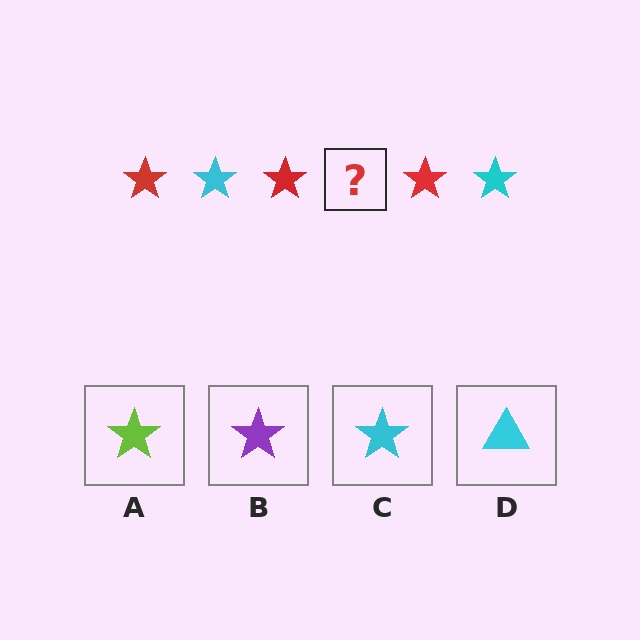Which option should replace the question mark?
Option C.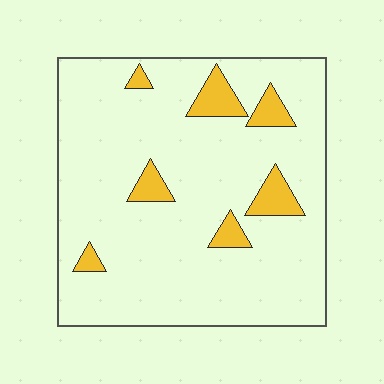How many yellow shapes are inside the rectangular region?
7.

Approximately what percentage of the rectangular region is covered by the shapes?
Approximately 10%.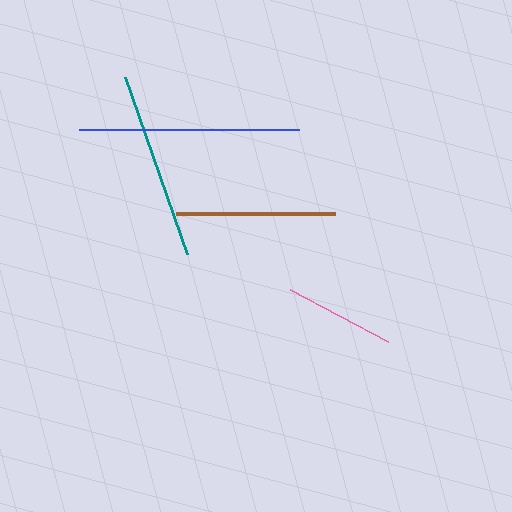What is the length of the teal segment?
The teal segment is approximately 187 pixels long.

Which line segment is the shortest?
The pink line is the shortest at approximately 112 pixels.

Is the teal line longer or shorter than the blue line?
The blue line is longer than the teal line.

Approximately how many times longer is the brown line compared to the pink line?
The brown line is approximately 1.4 times the length of the pink line.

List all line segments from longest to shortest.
From longest to shortest: blue, teal, brown, pink.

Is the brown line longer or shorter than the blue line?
The blue line is longer than the brown line.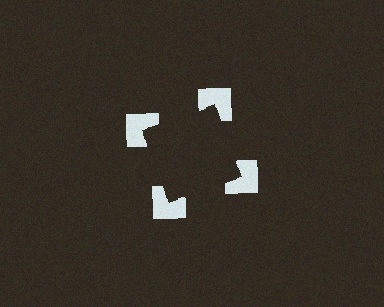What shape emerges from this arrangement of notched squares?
An illusory square — its edges are inferred from the aligned wedge cuts in the notched squares, not physically drawn.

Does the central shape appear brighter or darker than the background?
It typically appears slightly darker than the background, even though no actual brightness change is drawn.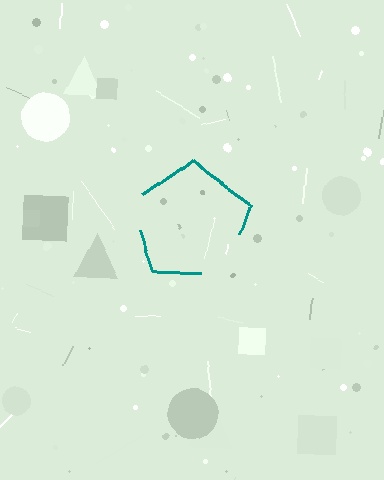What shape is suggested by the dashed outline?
The dashed outline suggests a pentagon.